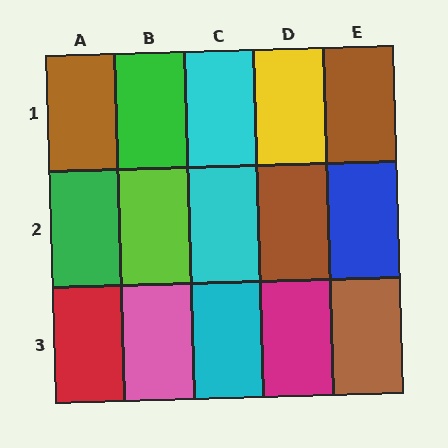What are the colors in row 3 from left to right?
Red, pink, cyan, magenta, brown.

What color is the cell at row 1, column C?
Cyan.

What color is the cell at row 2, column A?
Green.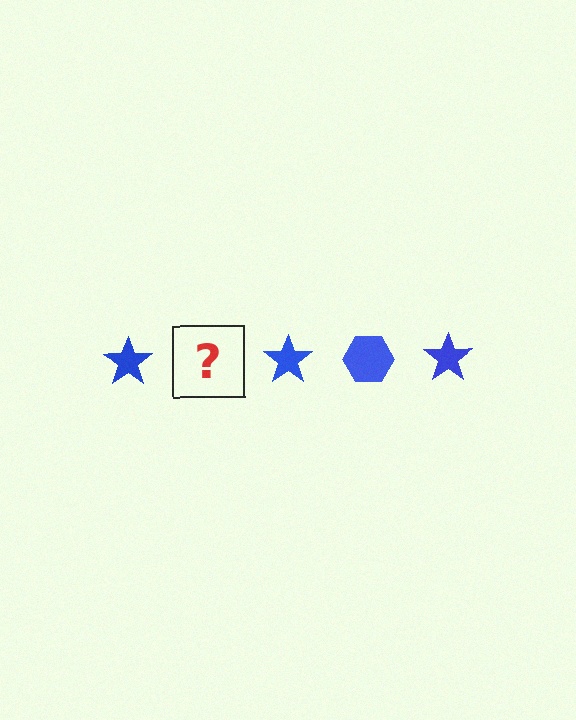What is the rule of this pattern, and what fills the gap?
The rule is that the pattern cycles through star, hexagon shapes in blue. The gap should be filled with a blue hexagon.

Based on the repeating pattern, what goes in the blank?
The blank should be a blue hexagon.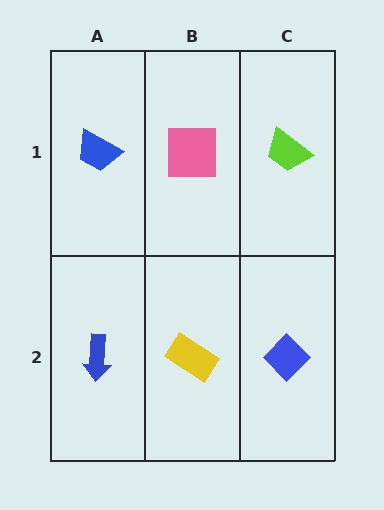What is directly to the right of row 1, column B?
A lime trapezoid.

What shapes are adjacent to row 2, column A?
A blue trapezoid (row 1, column A), a yellow rectangle (row 2, column B).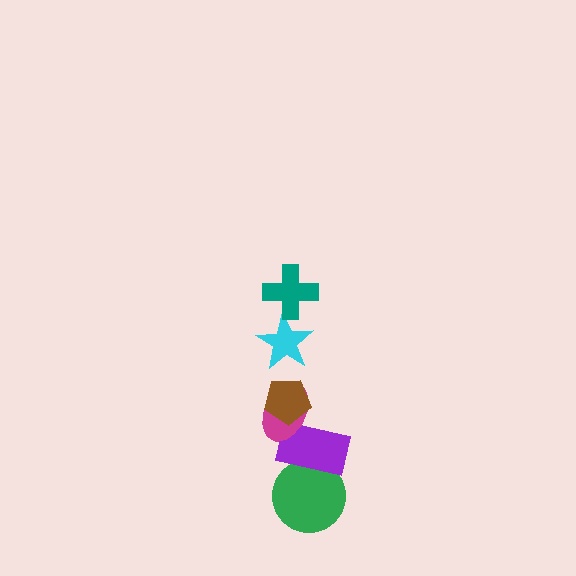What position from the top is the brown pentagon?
The brown pentagon is 3rd from the top.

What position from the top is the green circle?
The green circle is 6th from the top.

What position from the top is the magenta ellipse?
The magenta ellipse is 4th from the top.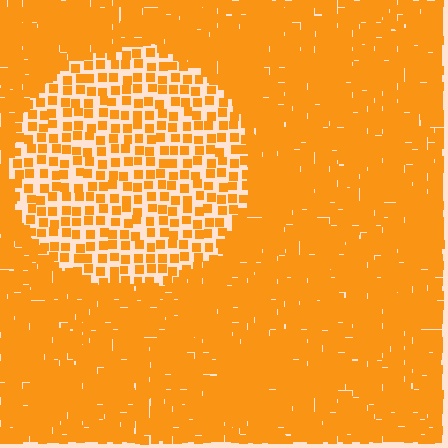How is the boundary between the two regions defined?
The boundary is defined by a change in element density (approximately 2.6x ratio). All elements are the same color, size, and shape.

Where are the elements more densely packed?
The elements are more densely packed outside the circle boundary.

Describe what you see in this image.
The image contains small orange elements arranged at two different densities. A circle-shaped region is visible where the elements are less densely packed than the surrounding area.